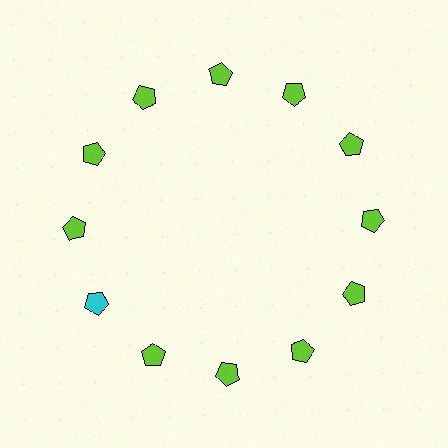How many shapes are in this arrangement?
There are 12 shapes arranged in a ring pattern.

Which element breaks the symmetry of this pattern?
The cyan pentagon at roughly the 8 o'clock position breaks the symmetry. All other shapes are lime pentagons.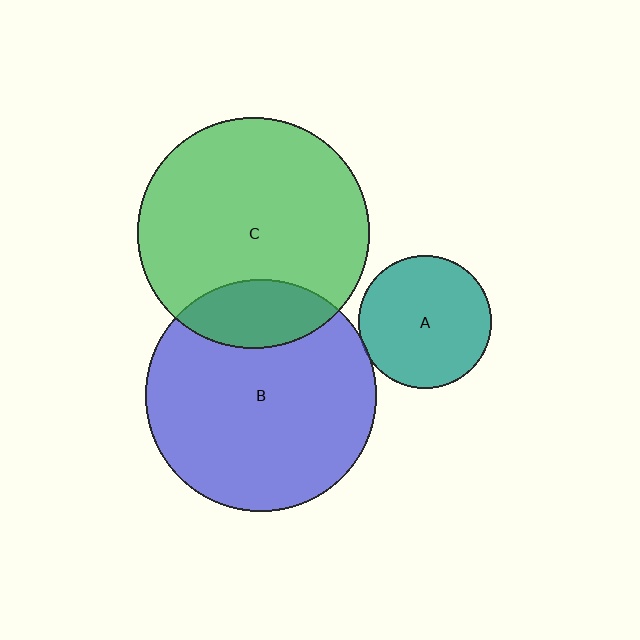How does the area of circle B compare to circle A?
Approximately 3.0 times.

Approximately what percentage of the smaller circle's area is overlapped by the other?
Approximately 20%.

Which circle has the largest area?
Circle B (blue).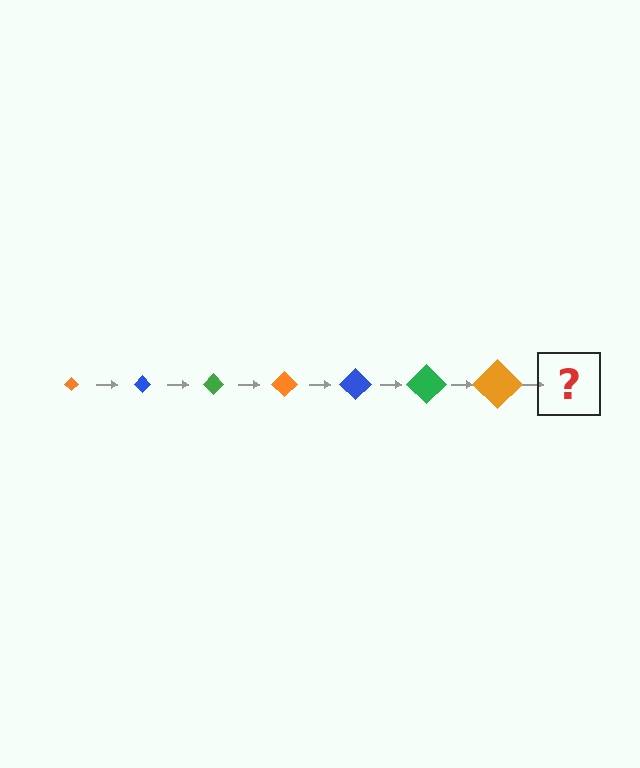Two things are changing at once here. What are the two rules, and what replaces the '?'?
The two rules are that the diamond grows larger each step and the color cycles through orange, blue, and green. The '?' should be a blue diamond, larger than the previous one.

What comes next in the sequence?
The next element should be a blue diamond, larger than the previous one.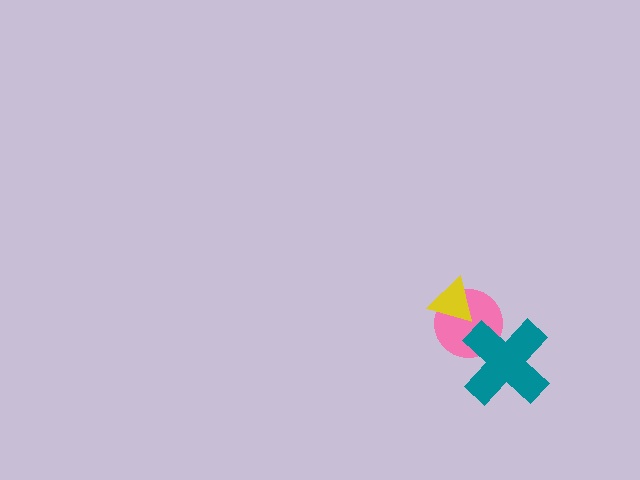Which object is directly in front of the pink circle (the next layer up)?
The teal cross is directly in front of the pink circle.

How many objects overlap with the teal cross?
1 object overlaps with the teal cross.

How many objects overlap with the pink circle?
2 objects overlap with the pink circle.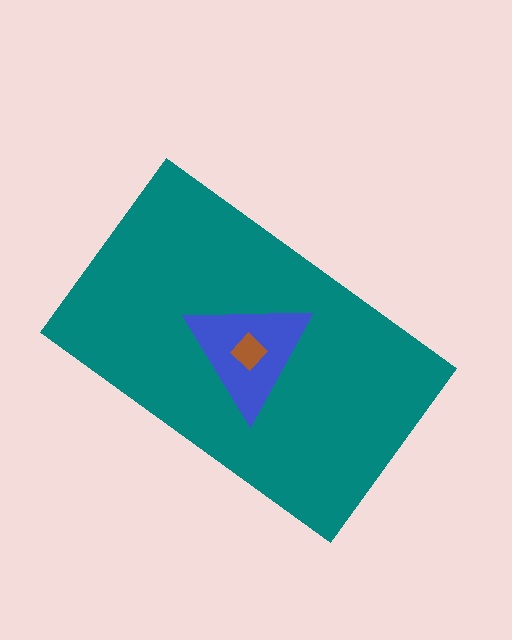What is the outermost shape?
The teal rectangle.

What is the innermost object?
The brown diamond.